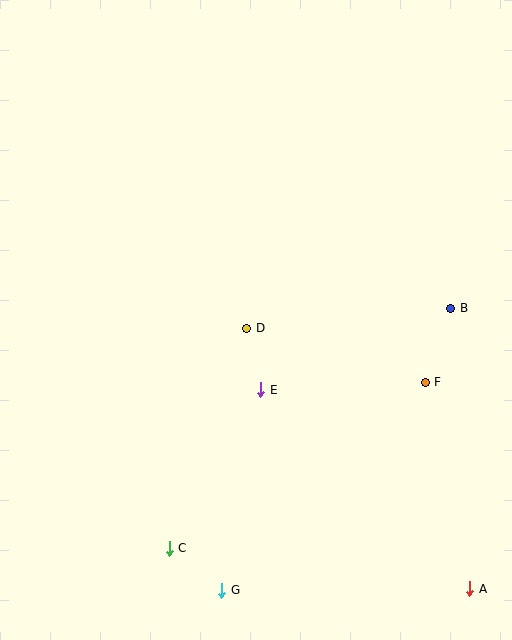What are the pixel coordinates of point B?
Point B is at (451, 308).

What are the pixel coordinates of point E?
Point E is at (261, 390).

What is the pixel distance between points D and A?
The distance between D and A is 343 pixels.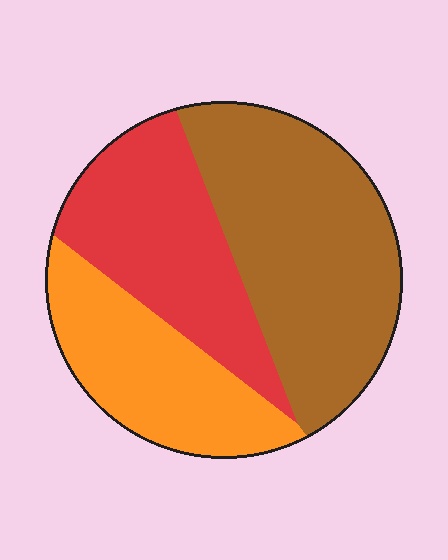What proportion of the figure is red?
Red covers roughly 30% of the figure.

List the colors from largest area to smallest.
From largest to smallest: brown, red, orange.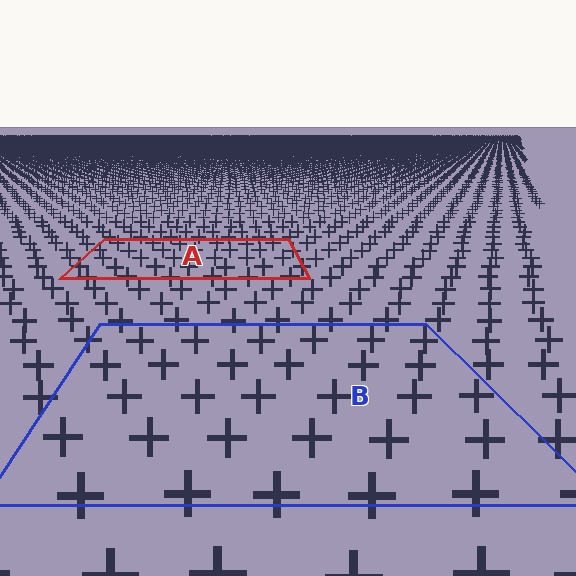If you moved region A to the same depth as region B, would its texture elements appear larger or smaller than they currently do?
They would appear larger. At a closer depth, the same texture elements are projected at a bigger on-screen size.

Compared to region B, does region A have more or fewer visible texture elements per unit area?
Region A has more texture elements per unit area — they are packed more densely because it is farther away.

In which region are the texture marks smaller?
The texture marks are smaller in region A, because it is farther away.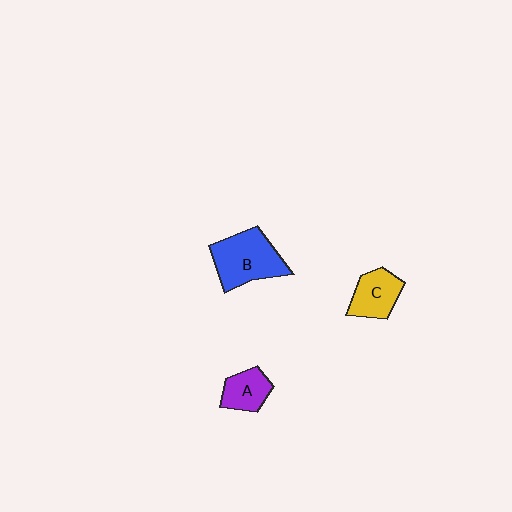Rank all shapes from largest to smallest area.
From largest to smallest: B (blue), C (yellow), A (purple).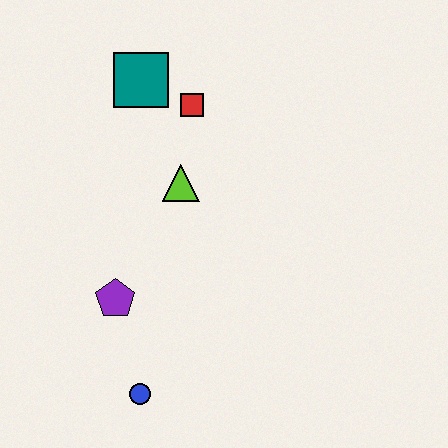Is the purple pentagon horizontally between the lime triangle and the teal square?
No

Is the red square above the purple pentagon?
Yes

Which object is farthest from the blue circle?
The teal square is farthest from the blue circle.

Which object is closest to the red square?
The teal square is closest to the red square.